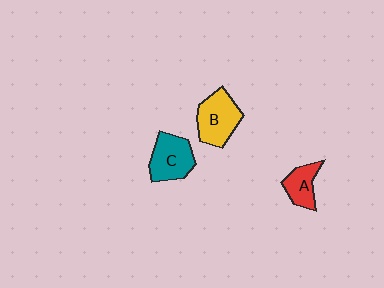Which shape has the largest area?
Shape B (yellow).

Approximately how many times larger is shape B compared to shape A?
Approximately 1.6 times.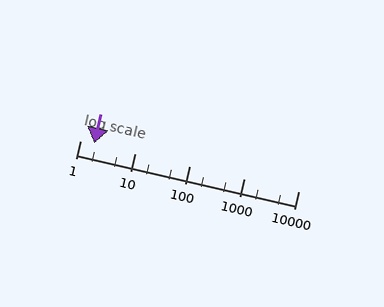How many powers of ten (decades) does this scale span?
The scale spans 4 decades, from 1 to 10000.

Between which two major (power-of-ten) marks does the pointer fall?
The pointer is between 1 and 10.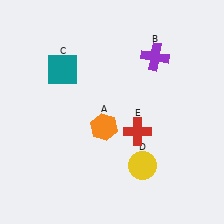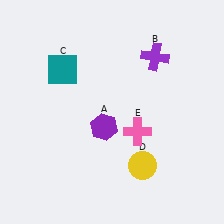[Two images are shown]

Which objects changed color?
A changed from orange to purple. E changed from red to pink.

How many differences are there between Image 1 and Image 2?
There are 2 differences between the two images.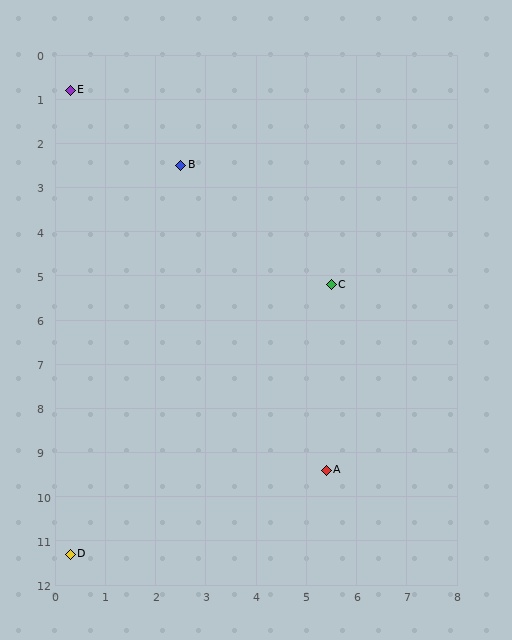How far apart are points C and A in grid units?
Points C and A are about 4.2 grid units apart.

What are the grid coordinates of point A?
Point A is at approximately (5.4, 9.4).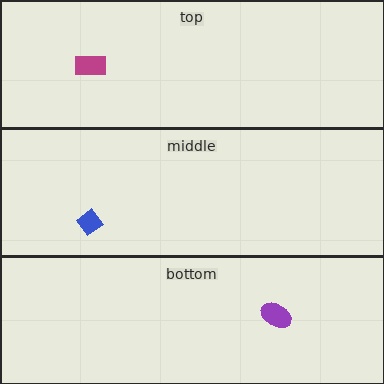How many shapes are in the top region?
1.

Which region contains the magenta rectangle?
The top region.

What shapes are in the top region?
The magenta rectangle.